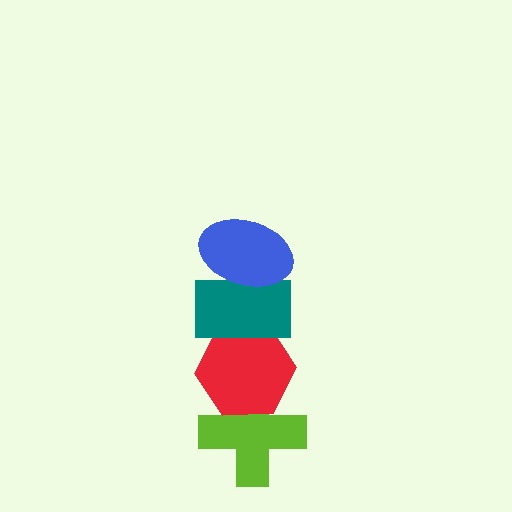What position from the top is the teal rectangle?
The teal rectangle is 2nd from the top.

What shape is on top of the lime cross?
The red hexagon is on top of the lime cross.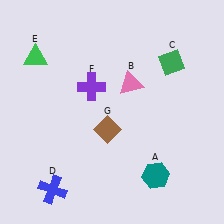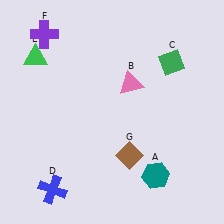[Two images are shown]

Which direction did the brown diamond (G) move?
The brown diamond (G) moved down.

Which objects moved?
The objects that moved are: the purple cross (F), the brown diamond (G).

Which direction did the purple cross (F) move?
The purple cross (F) moved up.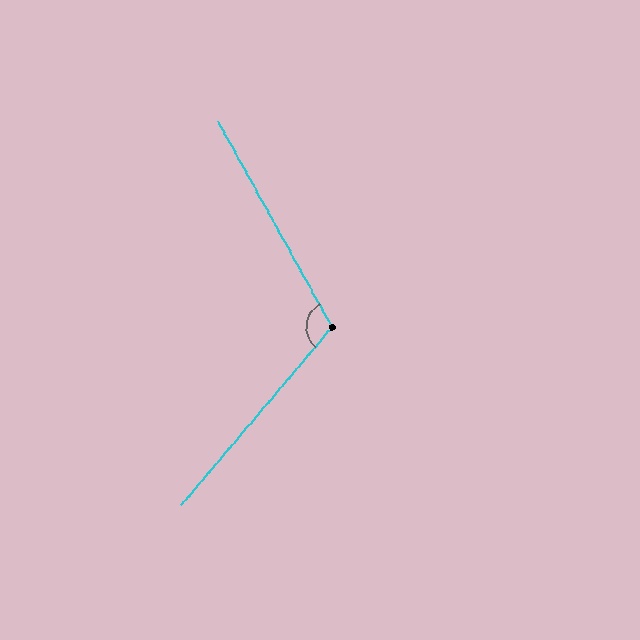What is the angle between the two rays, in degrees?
Approximately 110 degrees.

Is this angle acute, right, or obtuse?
It is obtuse.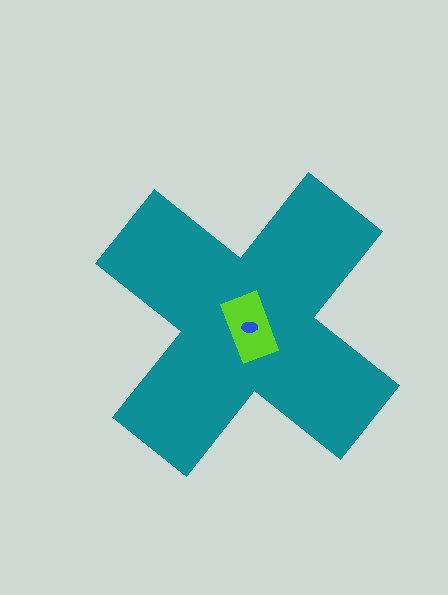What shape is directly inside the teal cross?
The lime rectangle.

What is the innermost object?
The blue ellipse.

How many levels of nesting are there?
3.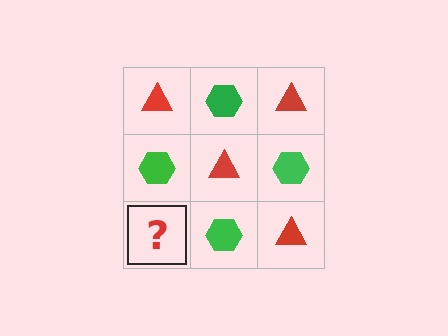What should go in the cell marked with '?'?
The missing cell should contain a red triangle.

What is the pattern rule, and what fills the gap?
The rule is that it alternates red triangle and green hexagon in a checkerboard pattern. The gap should be filled with a red triangle.